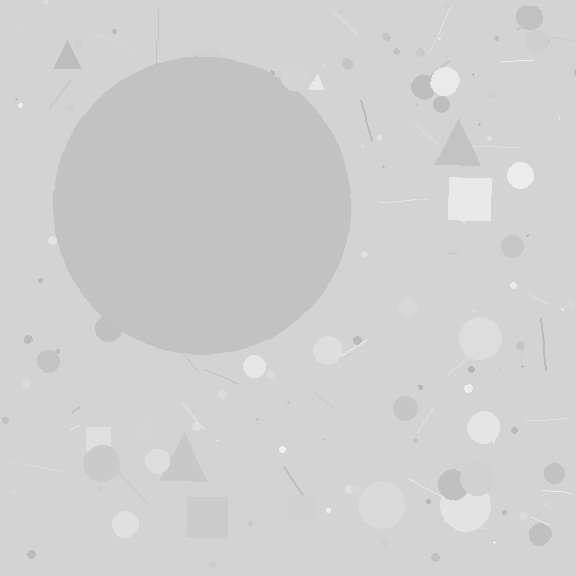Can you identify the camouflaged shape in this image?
The camouflaged shape is a circle.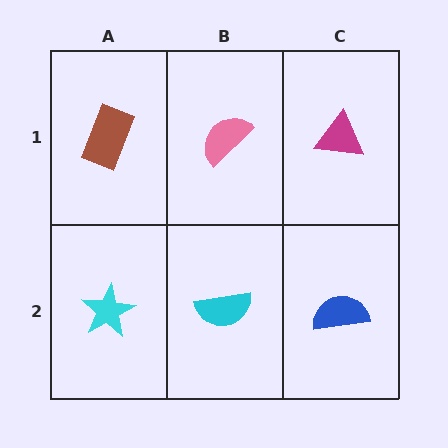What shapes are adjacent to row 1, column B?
A cyan semicircle (row 2, column B), a brown rectangle (row 1, column A), a magenta triangle (row 1, column C).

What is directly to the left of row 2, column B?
A cyan star.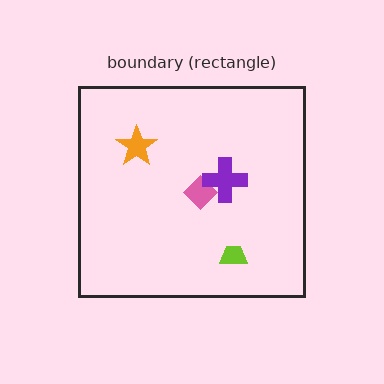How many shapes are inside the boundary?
4 inside, 0 outside.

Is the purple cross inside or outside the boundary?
Inside.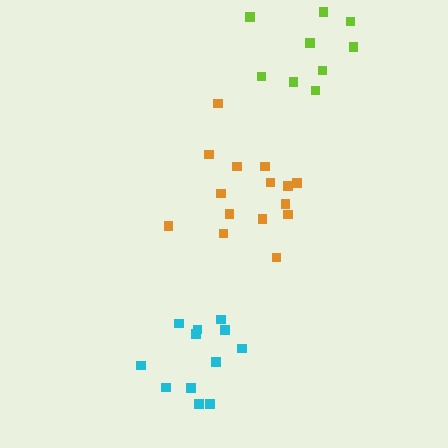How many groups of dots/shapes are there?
There are 3 groups.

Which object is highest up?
The lime cluster is topmost.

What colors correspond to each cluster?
The clusters are colored: orange, lime, cyan.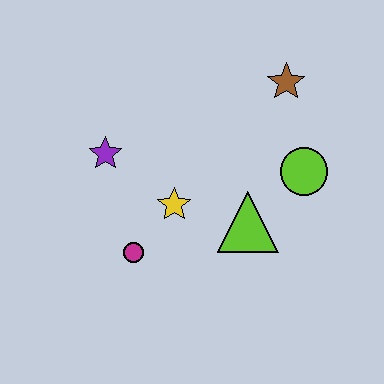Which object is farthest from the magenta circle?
The brown star is farthest from the magenta circle.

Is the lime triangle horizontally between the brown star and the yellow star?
Yes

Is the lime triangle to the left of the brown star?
Yes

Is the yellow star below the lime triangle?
No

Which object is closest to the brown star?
The lime circle is closest to the brown star.